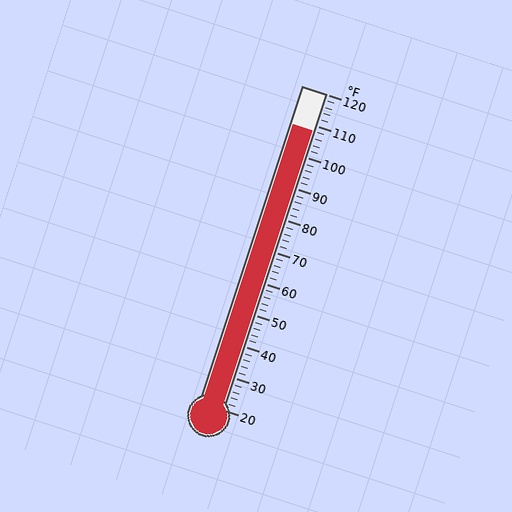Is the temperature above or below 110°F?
The temperature is below 110°F.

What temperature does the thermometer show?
The thermometer shows approximately 108°F.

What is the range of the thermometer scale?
The thermometer scale ranges from 20°F to 120°F.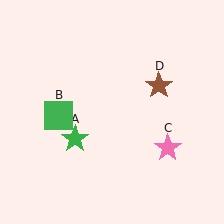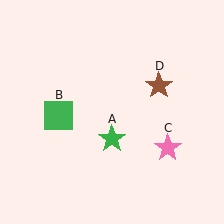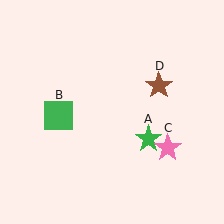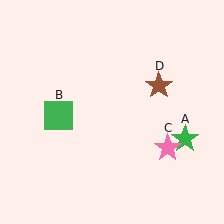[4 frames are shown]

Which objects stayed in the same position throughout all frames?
Green square (object B) and pink star (object C) and brown star (object D) remained stationary.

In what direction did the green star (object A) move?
The green star (object A) moved right.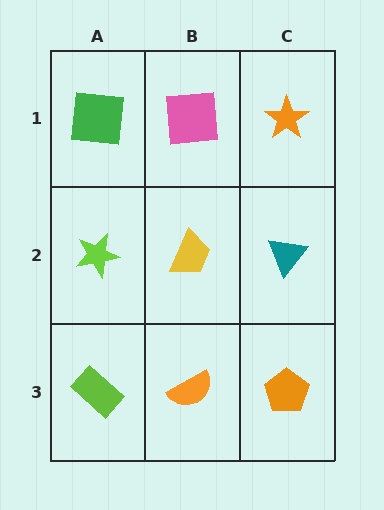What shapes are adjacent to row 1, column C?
A teal triangle (row 2, column C), a pink square (row 1, column B).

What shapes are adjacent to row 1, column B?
A yellow trapezoid (row 2, column B), a green square (row 1, column A), an orange star (row 1, column C).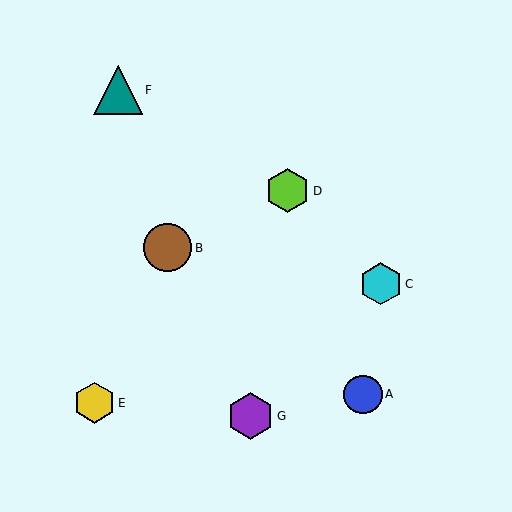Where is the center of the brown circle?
The center of the brown circle is at (167, 248).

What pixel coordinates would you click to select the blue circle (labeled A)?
Click at (363, 394) to select the blue circle A.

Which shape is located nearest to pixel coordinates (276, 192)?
The lime hexagon (labeled D) at (288, 191) is nearest to that location.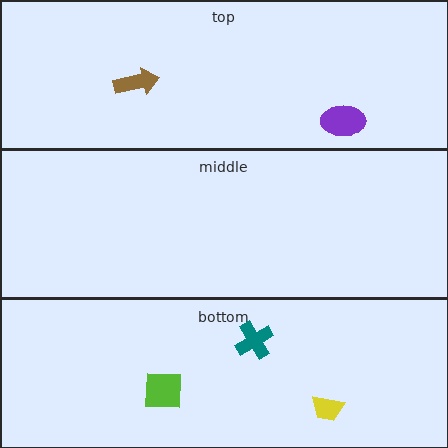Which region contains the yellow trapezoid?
The bottom region.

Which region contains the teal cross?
The bottom region.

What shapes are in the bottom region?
The yellow trapezoid, the teal cross, the lime square.